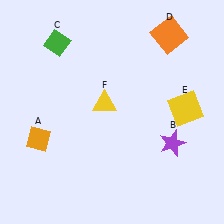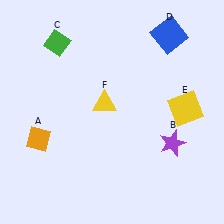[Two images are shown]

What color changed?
The square (D) changed from orange in Image 1 to blue in Image 2.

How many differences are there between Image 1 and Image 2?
There is 1 difference between the two images.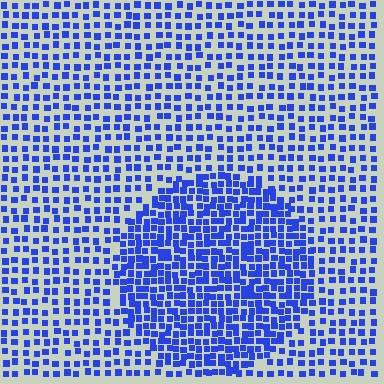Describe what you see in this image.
The image contains small blue elements arranged at two different densities. A circle-shaped region is visible where the elements are more densely packed than the surrounding area.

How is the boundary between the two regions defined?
The boundary is defined by a change in element density (approximately 1.9x ratio). All elements are the same color, size, and shape.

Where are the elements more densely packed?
The elements are more densely packed inside the circle boundary.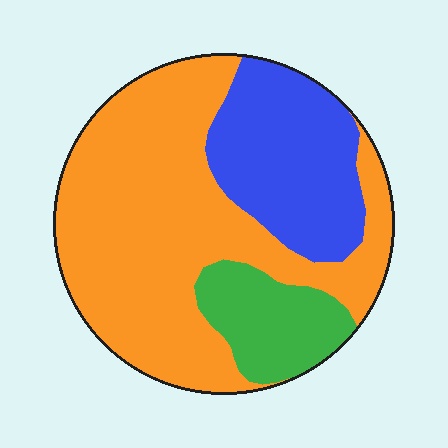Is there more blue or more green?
Blue.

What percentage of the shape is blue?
Blue takes up about one quarter (1/4) of the shape.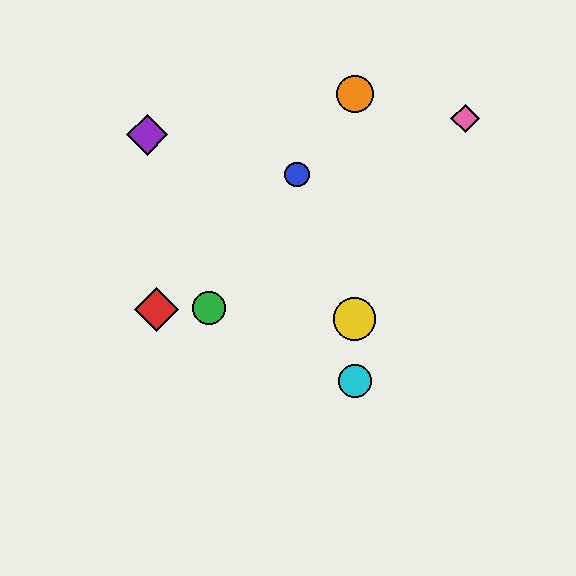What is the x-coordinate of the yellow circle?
The yellow circle is at x≈355.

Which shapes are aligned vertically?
The yellow circle, the orange circle, the cyan circle are aligned vertically.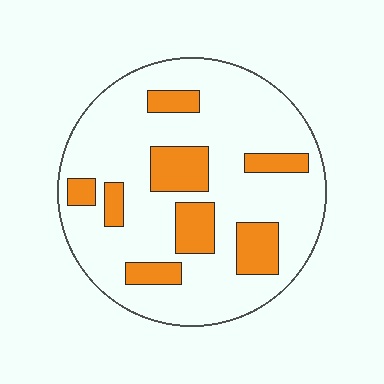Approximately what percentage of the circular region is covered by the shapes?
Approximately 20%.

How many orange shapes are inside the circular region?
8.